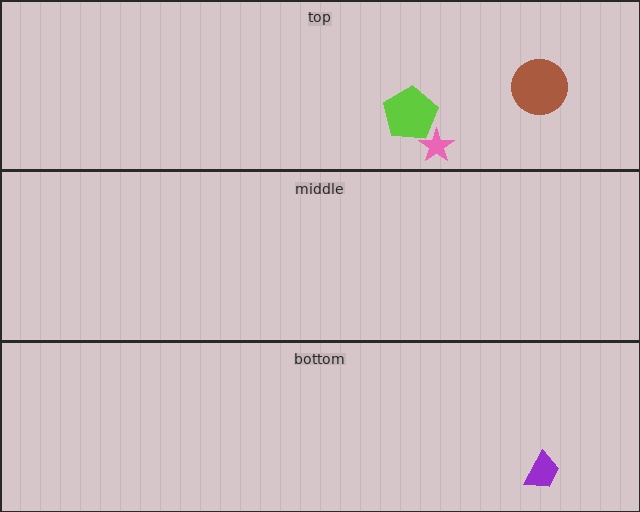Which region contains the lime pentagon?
The top region.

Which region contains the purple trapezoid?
The bottom region.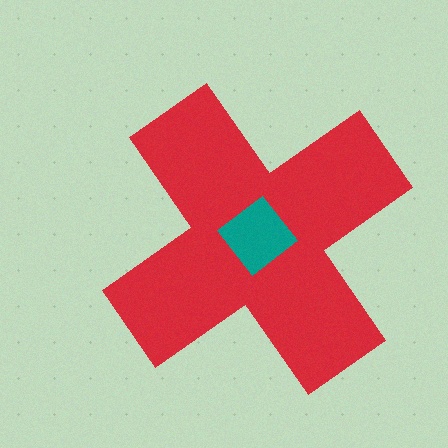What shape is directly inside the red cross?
The teal diamond.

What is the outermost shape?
The red cross.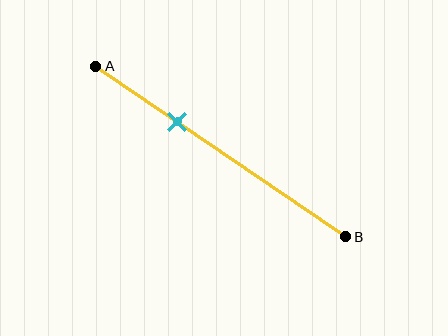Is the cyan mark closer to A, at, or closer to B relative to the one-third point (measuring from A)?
The cyan mark is approximately at the one-third point of segment AB.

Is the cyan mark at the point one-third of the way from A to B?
Yes, the mark is approximately at the one-third point.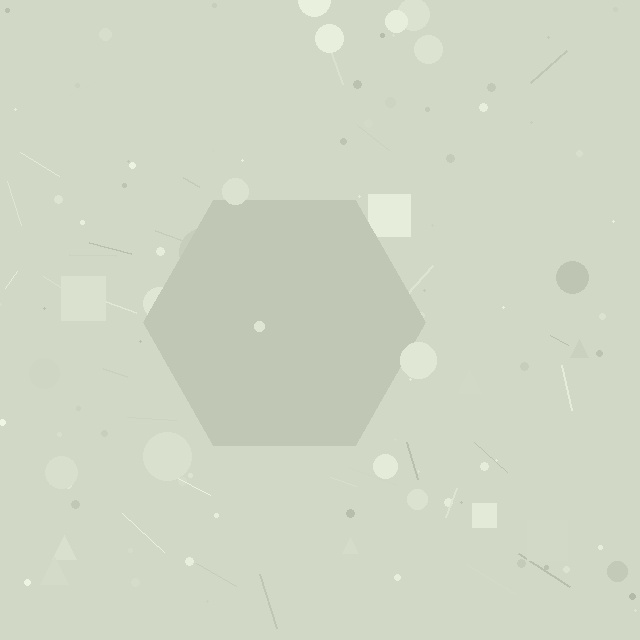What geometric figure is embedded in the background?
A hexagon is embedded in the background.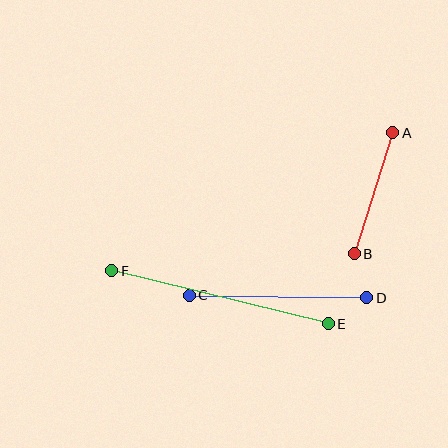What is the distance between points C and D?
The distance is approximately 178 pixels.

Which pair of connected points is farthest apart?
Points E and F are farthest apart.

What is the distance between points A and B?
The distance is approximately 127 pixels.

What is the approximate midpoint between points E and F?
The midpoint is at approximately (220, 297) pixels.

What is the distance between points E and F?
The distance is approximately 223 pixels.